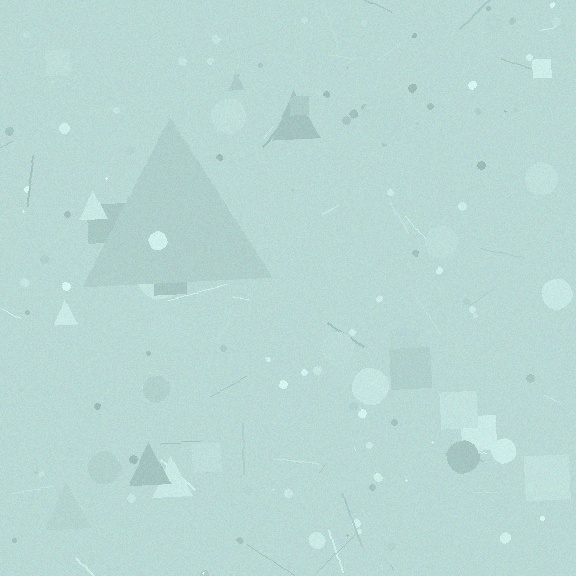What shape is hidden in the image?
A triangle is hidden in the image.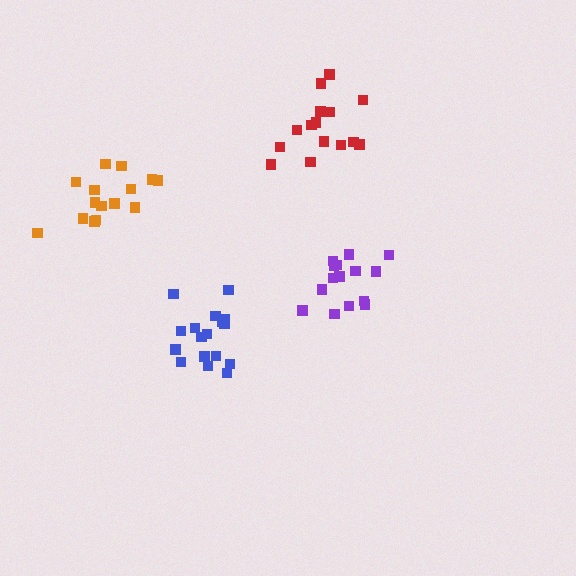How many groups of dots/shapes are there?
There are 4 groups.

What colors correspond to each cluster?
The clusters are colored: orange, purple, blue, red.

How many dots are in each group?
Group 1: 16 dots, Group 2: 15 dots, Group 3: 17 dots, Group 4: 15 dots (63 total).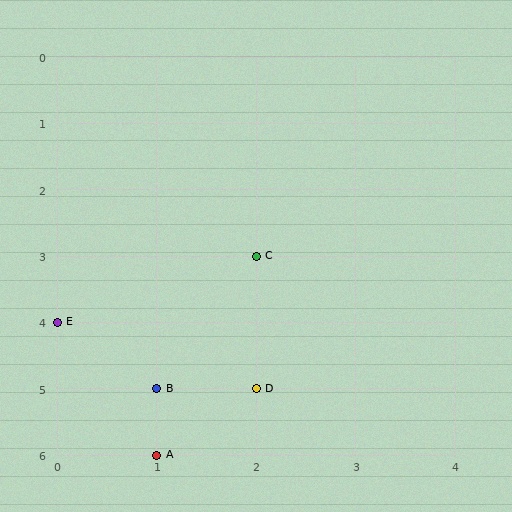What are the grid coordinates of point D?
Point D is at grid coordinates (2, 5).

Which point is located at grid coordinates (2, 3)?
Point C is at (2, 3).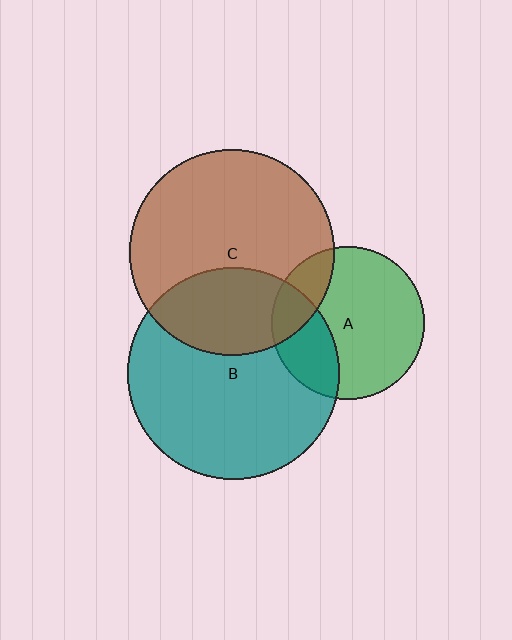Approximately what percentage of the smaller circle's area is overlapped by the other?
Approximately 30%.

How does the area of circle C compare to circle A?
Approximately 1.8 times.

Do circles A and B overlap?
Yes.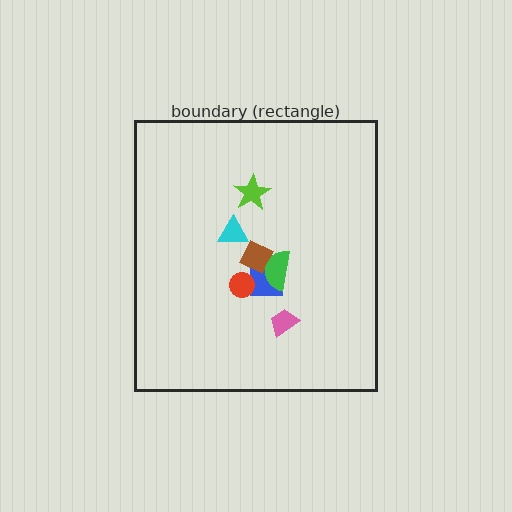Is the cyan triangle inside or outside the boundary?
Inside.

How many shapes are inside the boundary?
7 inside, 0 outside.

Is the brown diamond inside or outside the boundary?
Inside.